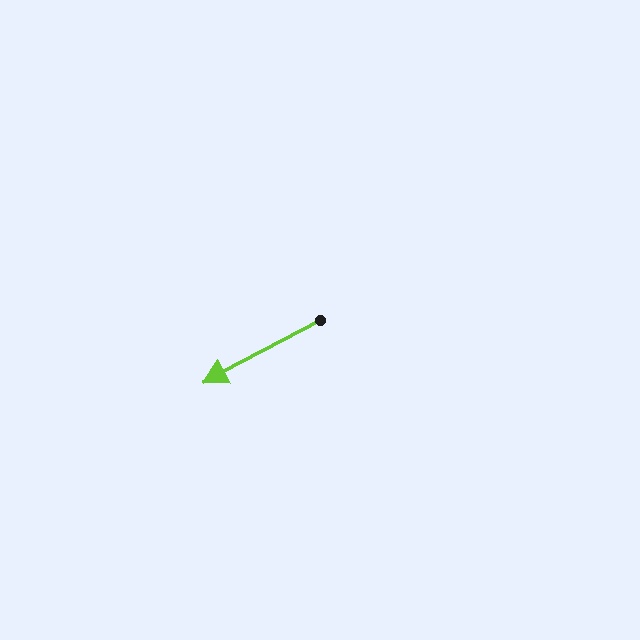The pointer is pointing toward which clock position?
Roughly 8 o'clock.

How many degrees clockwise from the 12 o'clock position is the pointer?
Approximately 242 degrees.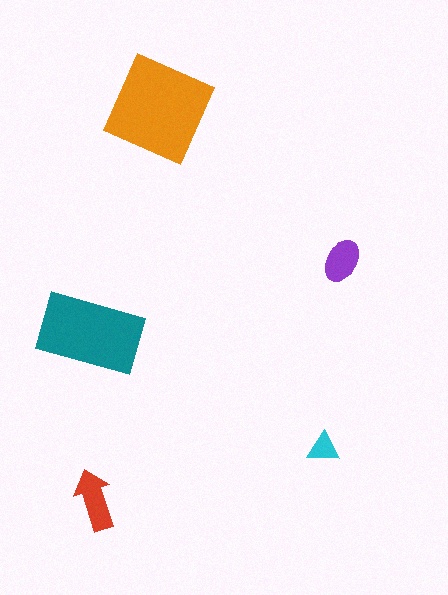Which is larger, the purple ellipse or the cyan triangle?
The purple ellipse.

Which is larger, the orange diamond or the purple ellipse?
The orange diamond.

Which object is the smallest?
The cyan triangle.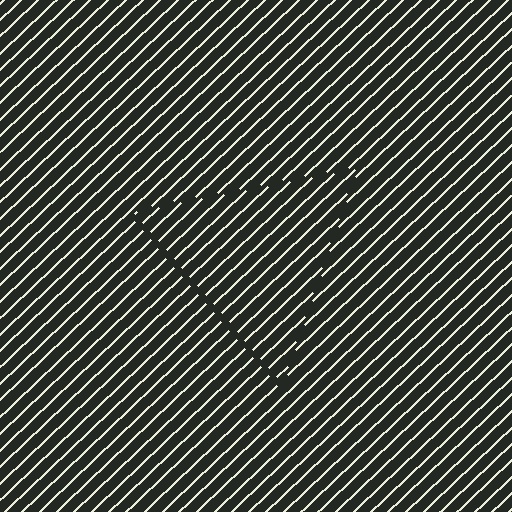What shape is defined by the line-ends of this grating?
An illusory triangle. The interior of the shape contains the same grating, shifted by half a period — the contour is defined by the phase discontinuity where line-ends from the inner and outer gratings abut.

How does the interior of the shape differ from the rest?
The interior of the shape contains the same grating, shifted by half a period — the contour is defined by the phase discontinuity where line-ends from the inner and outer gratings abut.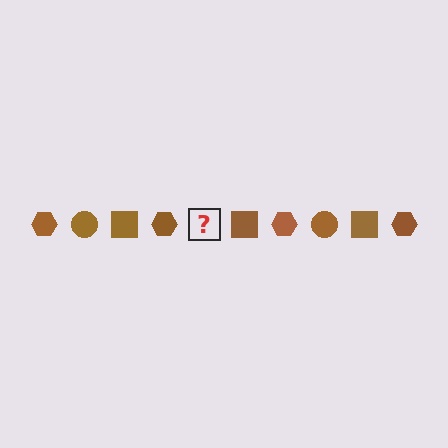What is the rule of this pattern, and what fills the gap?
The rule is that the pattern cycles through hexagon, circle, square shapes in brown. The gap should be filled with a brown circle.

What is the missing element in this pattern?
The missing element is a brown circle.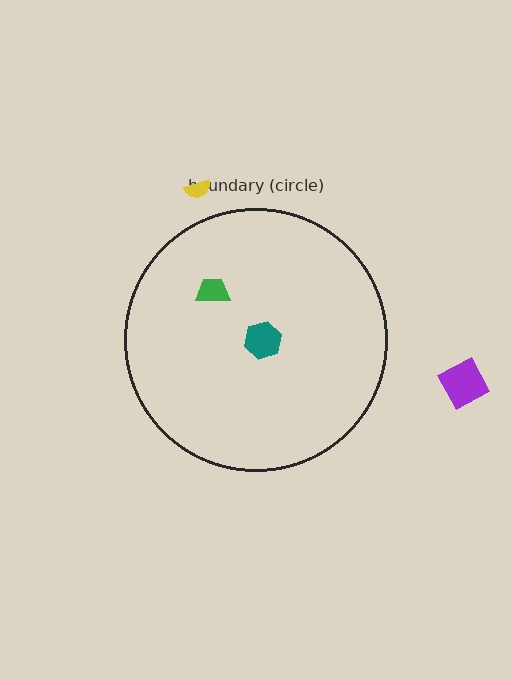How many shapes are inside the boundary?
2 inside, 2 outside.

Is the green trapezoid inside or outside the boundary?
Inside.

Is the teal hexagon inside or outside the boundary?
Inside.